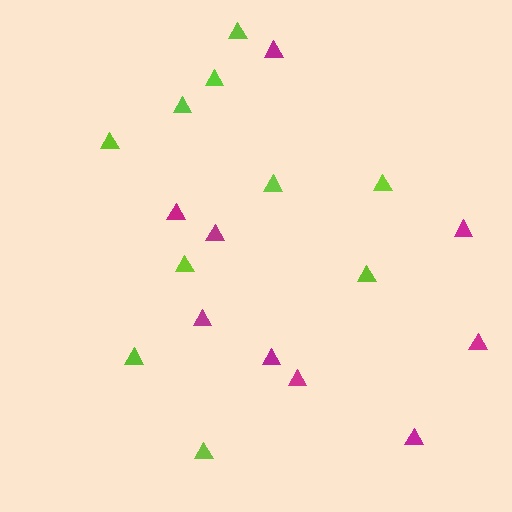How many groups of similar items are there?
There are 2 groups: one group of magenta triangles (9) and one group of lime triangles (10).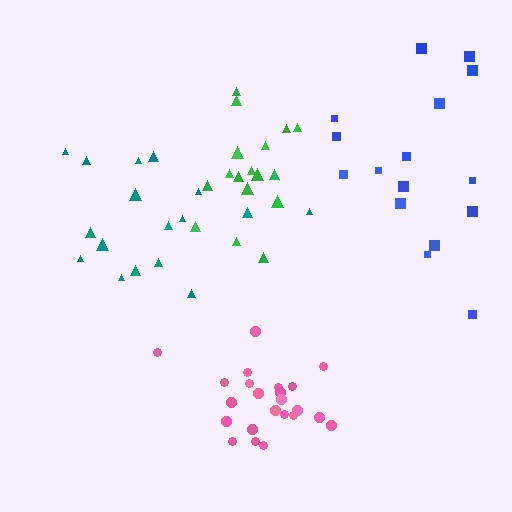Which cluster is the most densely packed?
Pink.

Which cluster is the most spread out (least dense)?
Blue.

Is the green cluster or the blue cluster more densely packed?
Green.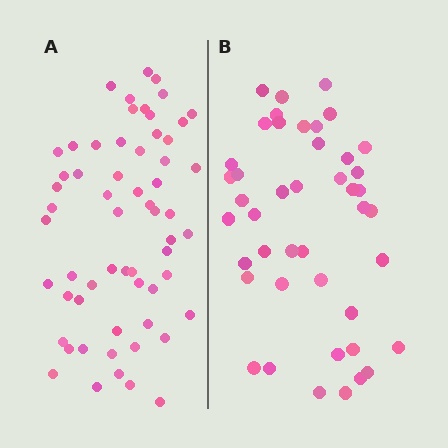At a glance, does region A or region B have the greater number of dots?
Region A (the left region) has more dots.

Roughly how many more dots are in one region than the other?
Region A has approximately 15 more dots than region B.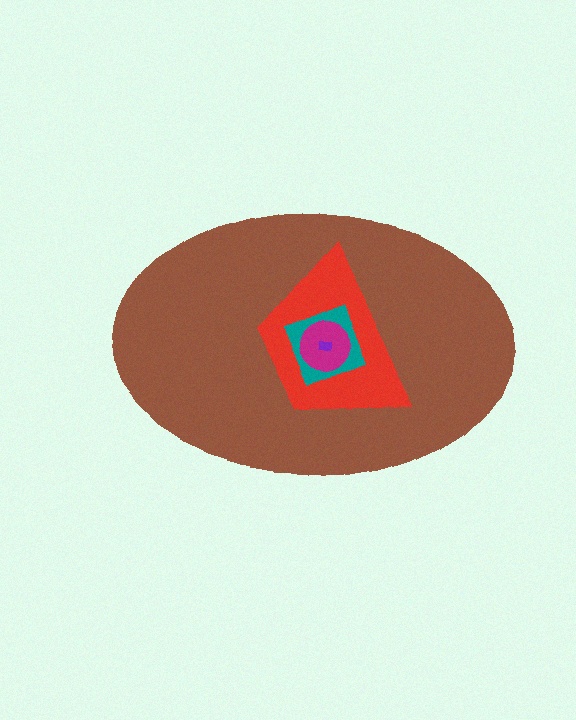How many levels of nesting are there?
5.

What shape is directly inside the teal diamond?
The magenta circle.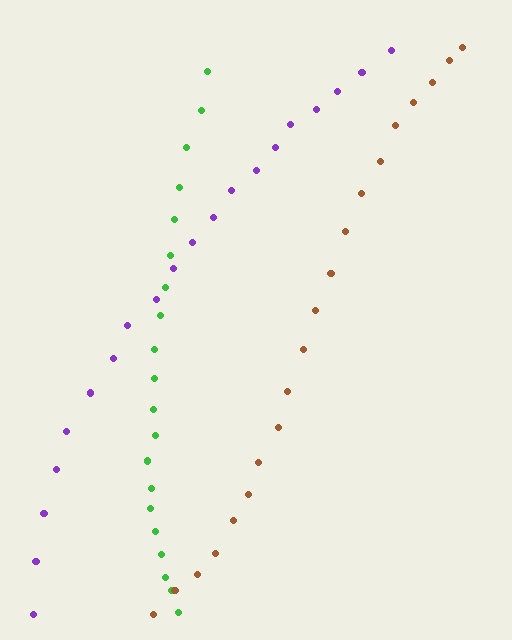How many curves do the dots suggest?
There are 3 distinct paths.